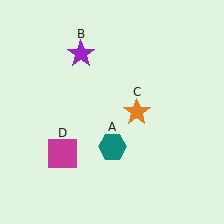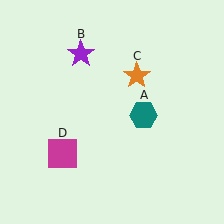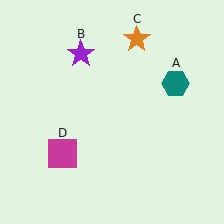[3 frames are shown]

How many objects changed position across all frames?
2 objects changed position: teal hexagon (object A), orange star (object C).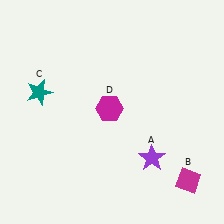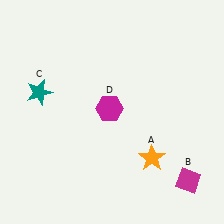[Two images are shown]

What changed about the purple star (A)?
In Image 1, A is purple. In Image 2, it changed to orange.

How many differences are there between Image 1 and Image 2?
There is 1 difference between the two images.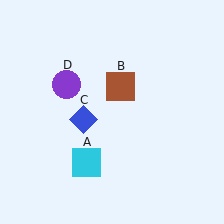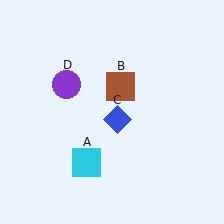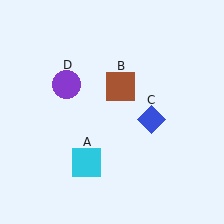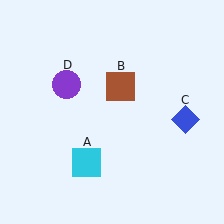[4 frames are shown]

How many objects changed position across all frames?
1 object changed position: blue diamond (object C).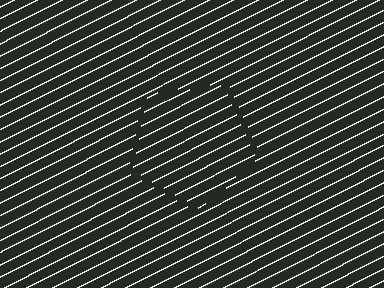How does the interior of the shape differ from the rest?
The interior of the shape contains the same grating, shifted by half a period — the contour is defined by the phase discontinuity where line-ends from the inner and outer gratings abut.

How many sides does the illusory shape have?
5 sides — the line-ends trace a pentagon.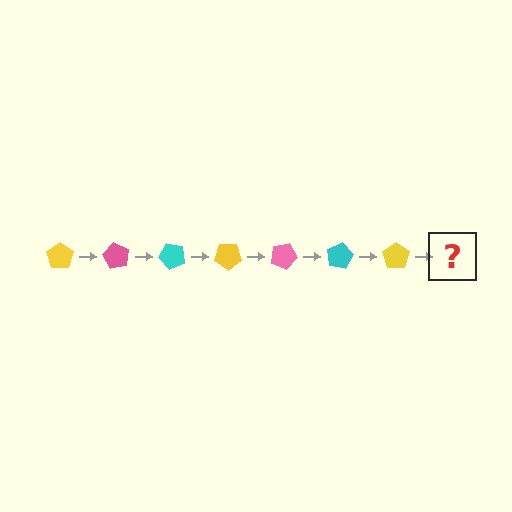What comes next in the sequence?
The next element should be a pink pentagon, rotated 420 degrees from the start.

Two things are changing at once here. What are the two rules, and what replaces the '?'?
The two rules are that it rotates 60 degrees each step and the color cycles through yellow, pink, and cyan. The '?' should be a pink pentagon, rotated 420 degrees from the start.